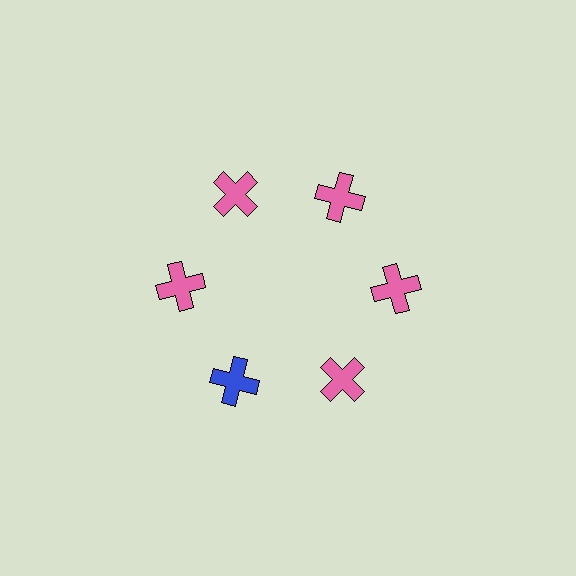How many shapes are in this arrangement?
There are 6 shapes arranged in a ring pattern.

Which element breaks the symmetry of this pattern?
The blue cross at roughly the 7 o'clock position breaks the symmetry. All other shapes are pink crosses.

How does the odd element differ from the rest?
It has a different color: blue instead of pink.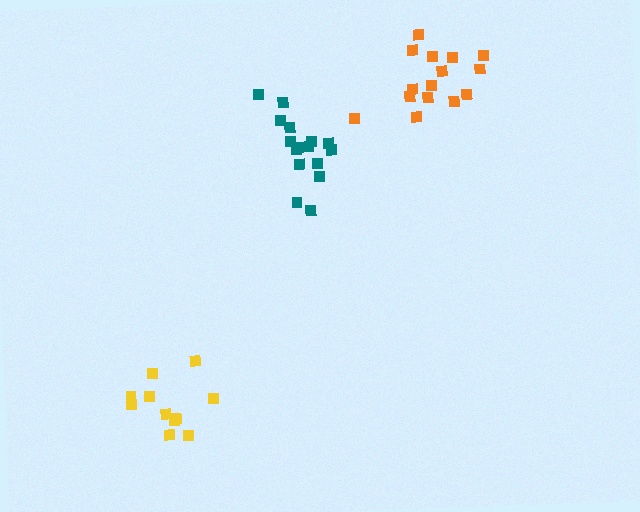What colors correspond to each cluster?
The clusters are colored: teal, yellow, orange.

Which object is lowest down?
The yellow cluster is bottommost.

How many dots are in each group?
Group 1: 16 dots, Group 2: 11 dots, Group 3: 15 dots (42 total).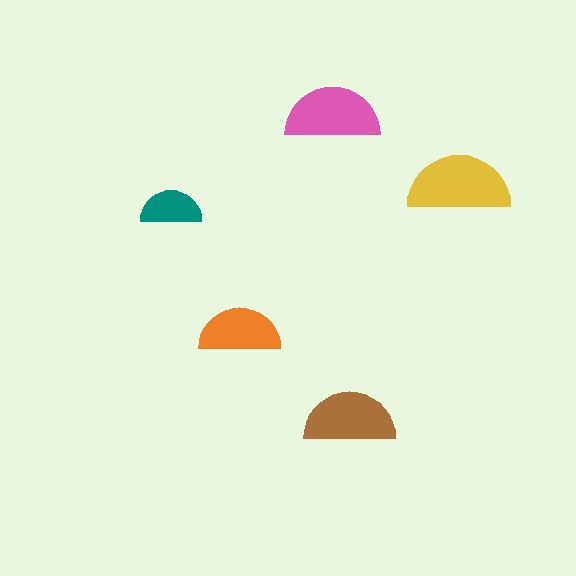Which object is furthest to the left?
The teal semicircle is leftmost.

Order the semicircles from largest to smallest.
the yellow one, the pink one, the brown one, the orange one, the teal one.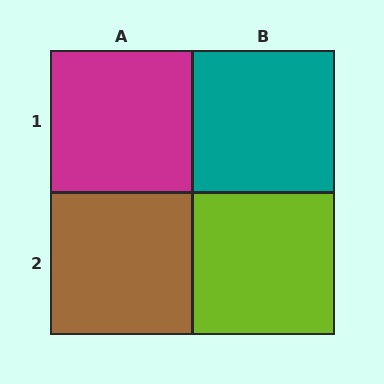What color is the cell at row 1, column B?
Teal.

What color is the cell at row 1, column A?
Magenta.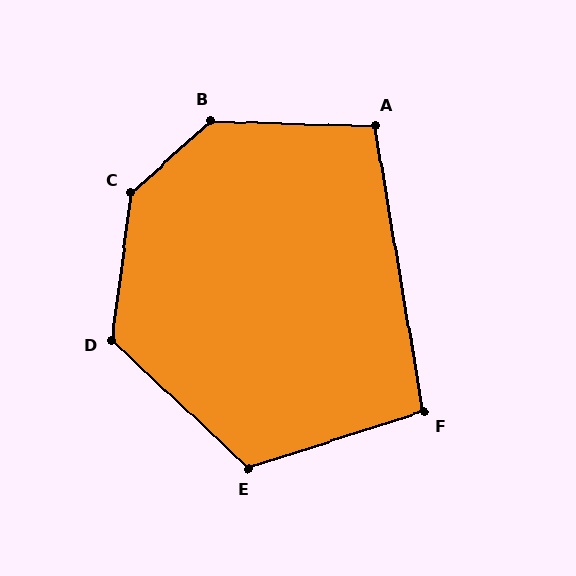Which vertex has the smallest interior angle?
F, at approximately 98 degrees.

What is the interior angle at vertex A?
Approximately 102 degrees (obtuse).